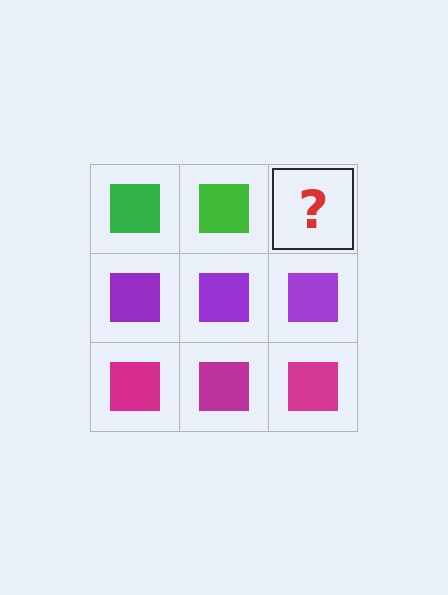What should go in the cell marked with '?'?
The missing cell should contain a green square.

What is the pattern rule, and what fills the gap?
The rule is that each row has a consistent color. The gap should be filled with a green square.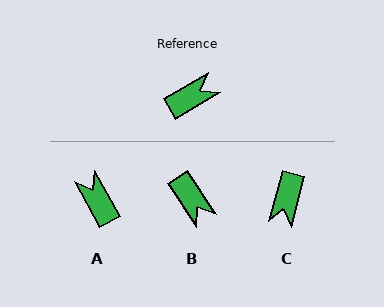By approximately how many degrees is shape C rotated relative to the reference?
Approximately 136 degrees clockwise.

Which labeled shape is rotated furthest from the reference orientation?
C, about 136 degrees away.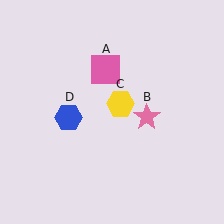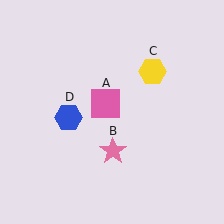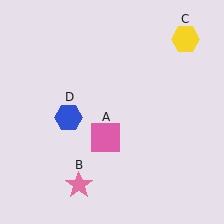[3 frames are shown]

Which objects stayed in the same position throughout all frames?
Blue hexagon (object D) remained stationary.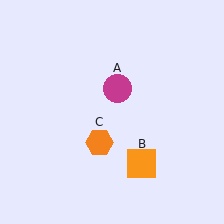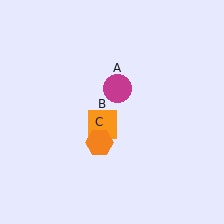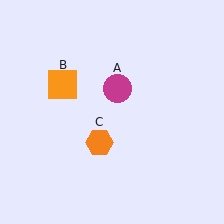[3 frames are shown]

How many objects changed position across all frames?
1 object changed position: orange square (object B).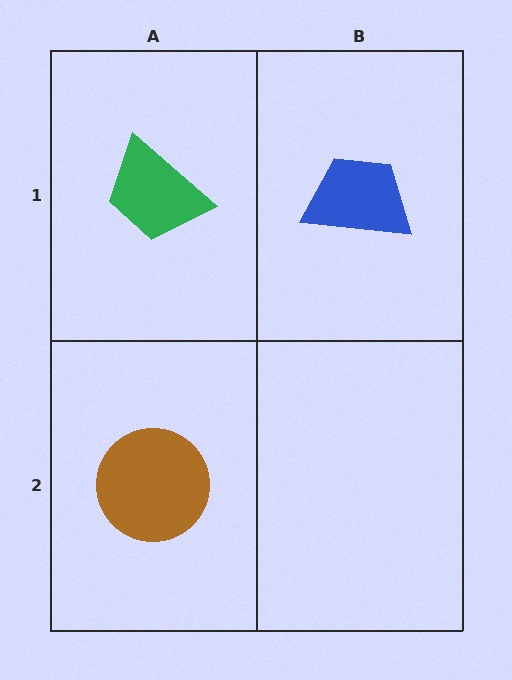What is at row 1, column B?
A blue trapezoid.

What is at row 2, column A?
A brown circle.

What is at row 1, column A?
A green trapezoid.